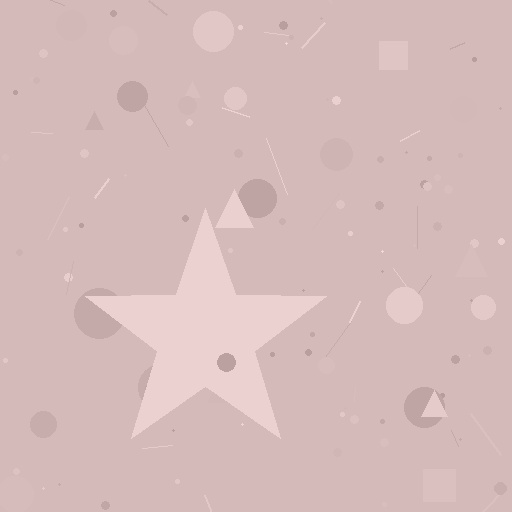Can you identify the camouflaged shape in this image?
The camouflaged shape is a star.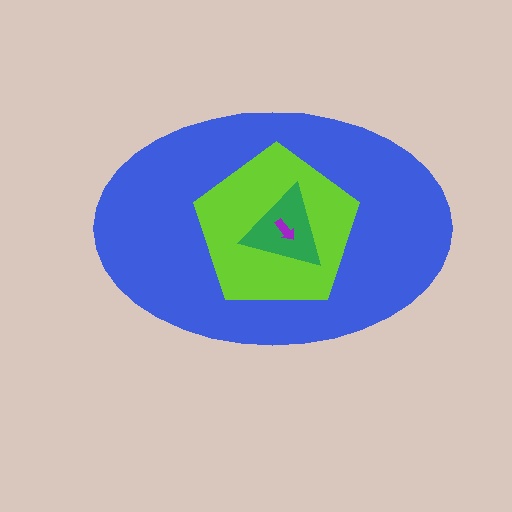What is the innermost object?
The purple arrow.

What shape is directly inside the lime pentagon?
The green triangle.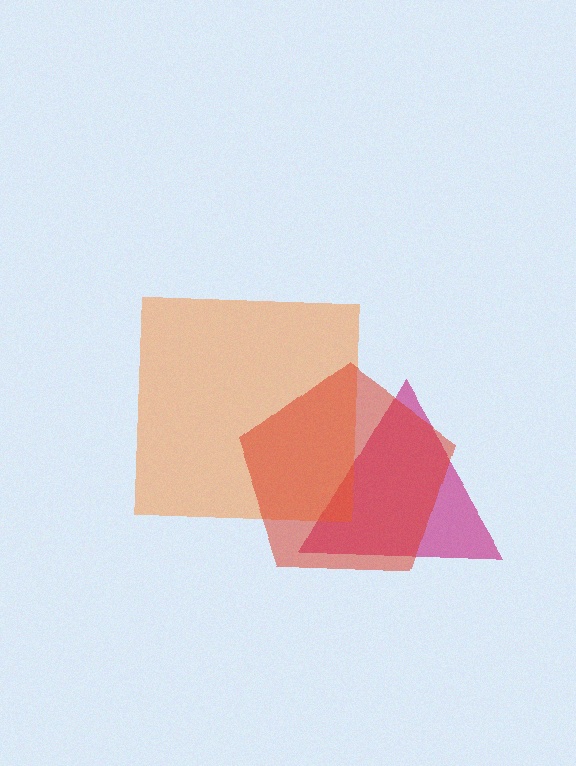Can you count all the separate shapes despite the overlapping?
Yes, there are 3 separate shapes.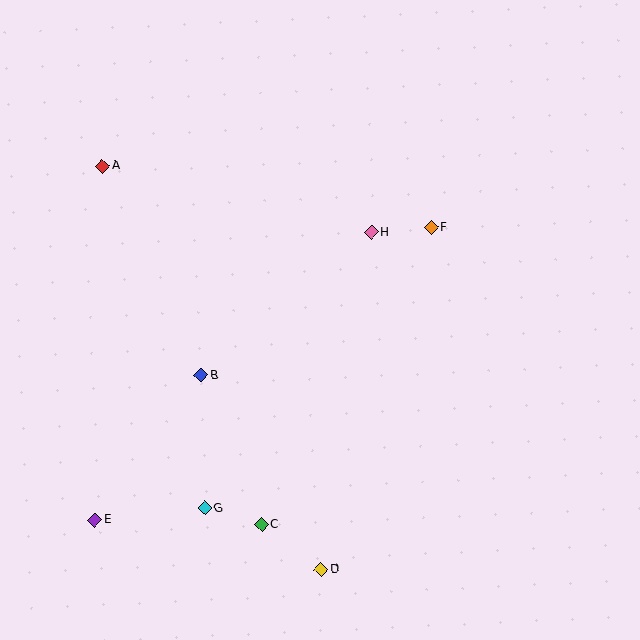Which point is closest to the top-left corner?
Point A is closest to the top-left corner.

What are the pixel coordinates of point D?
Point D is at (321, 570).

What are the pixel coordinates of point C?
Point C is at (262, 525).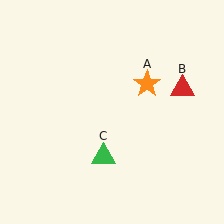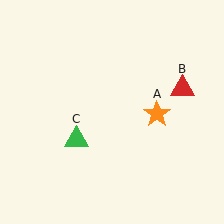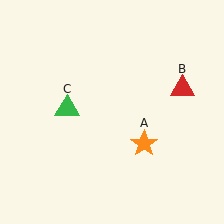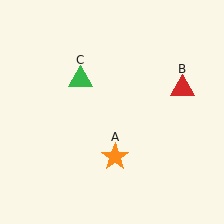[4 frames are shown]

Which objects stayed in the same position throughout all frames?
Red triangle (object B) remained stationary.